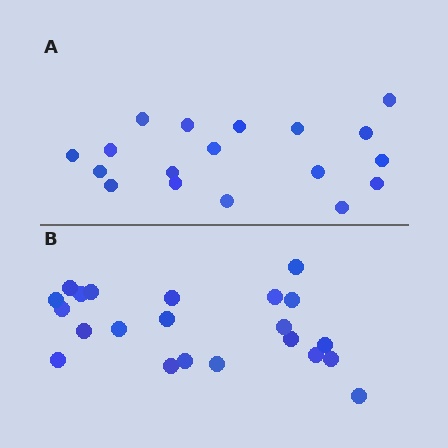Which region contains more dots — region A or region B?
Region B (the bottom region) has more dots.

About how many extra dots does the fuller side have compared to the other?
Region B has about 4 more dots than region A.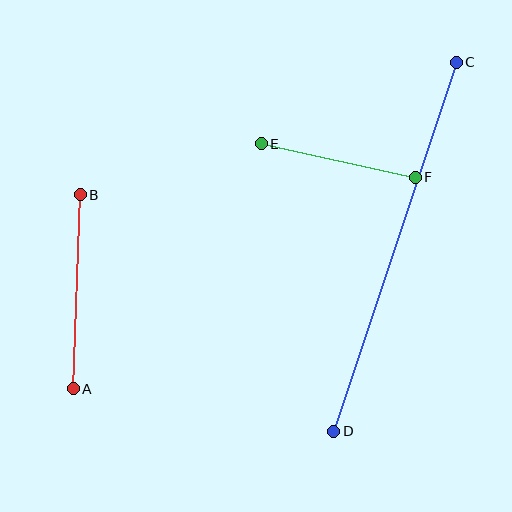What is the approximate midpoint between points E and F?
The midpoint is at approximately (338, 161) pixels.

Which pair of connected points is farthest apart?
Points C and D are farthest apart.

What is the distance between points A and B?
The distance is approximately 194 pixels.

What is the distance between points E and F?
The distance is approximately 158 pixels.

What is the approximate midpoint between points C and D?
The midpoint is at approximately (395, 247) pixels.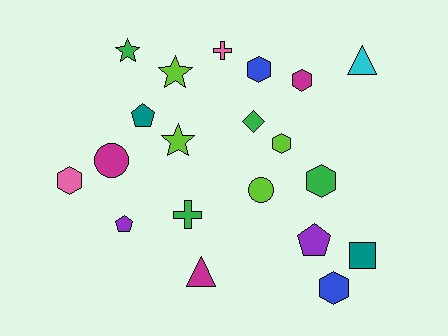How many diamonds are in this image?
There is 1 diamond.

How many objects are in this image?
There are 20 objects.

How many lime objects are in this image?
There are 4 lime objects.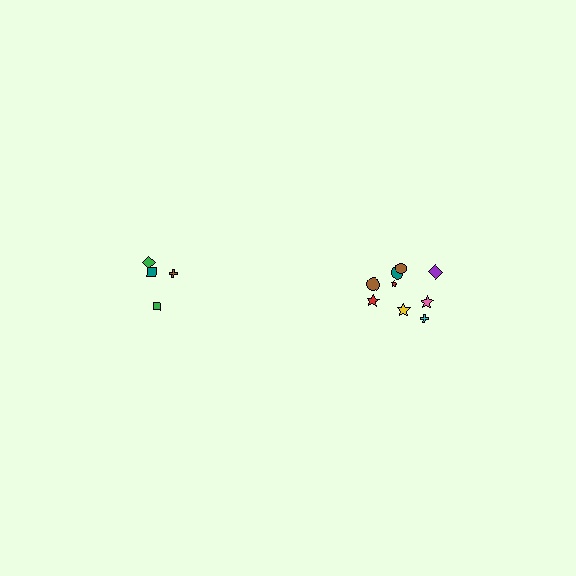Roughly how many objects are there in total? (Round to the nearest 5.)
Roughly 15 objects in total.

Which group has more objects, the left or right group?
The right group.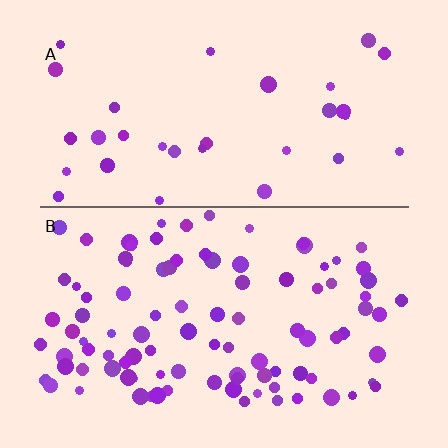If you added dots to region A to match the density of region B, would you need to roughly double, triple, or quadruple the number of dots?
Approximately triple.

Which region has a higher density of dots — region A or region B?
B (the bottom).